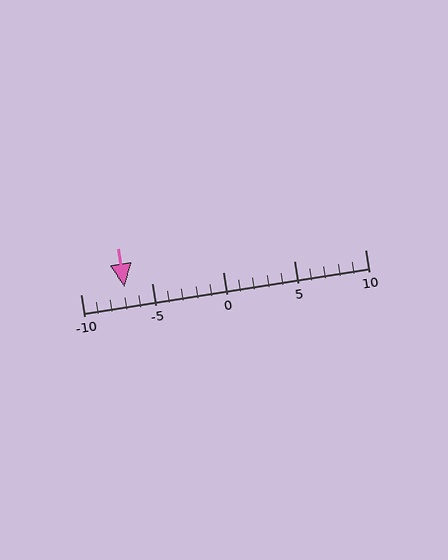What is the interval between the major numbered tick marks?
The major tick marks are spaced 5 units apart.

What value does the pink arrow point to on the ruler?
The pink arrow points to approximately -7.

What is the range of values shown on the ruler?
The ruler shows values from -10 to 10.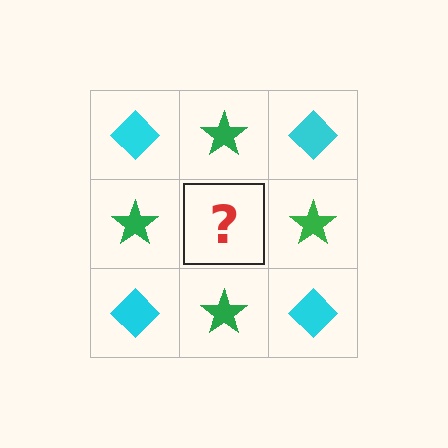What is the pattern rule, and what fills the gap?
The rule is that it alternates cyan diamond and green star in a checkerboard pattern. The gap should be filled with a cyan diamond.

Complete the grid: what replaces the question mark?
The question mark should be replaced with a cyan diamond.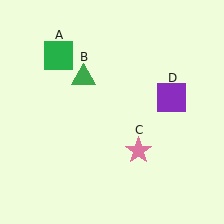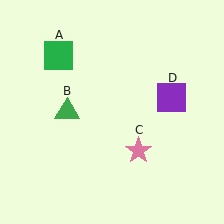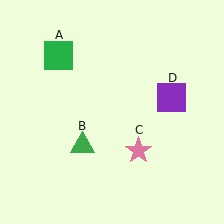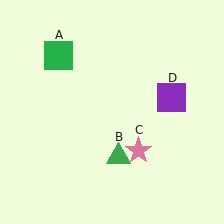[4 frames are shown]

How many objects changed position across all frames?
1 object changed position: green triangle (object B).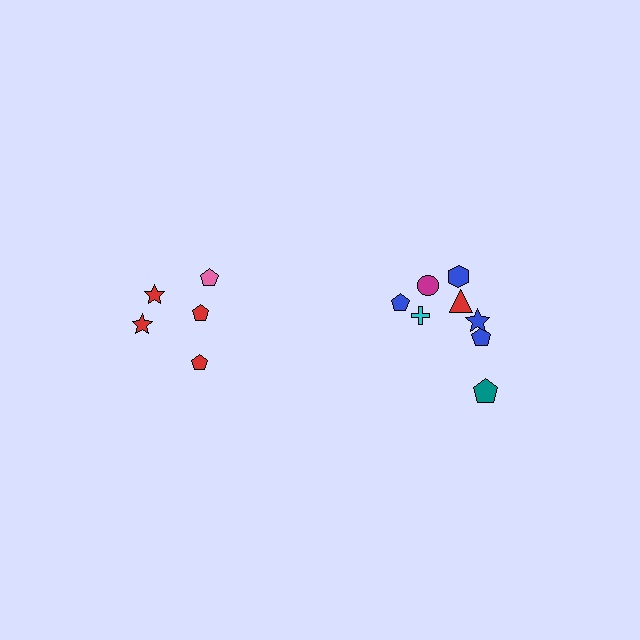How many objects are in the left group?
There are 5 objects.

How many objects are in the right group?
There are 8 objects.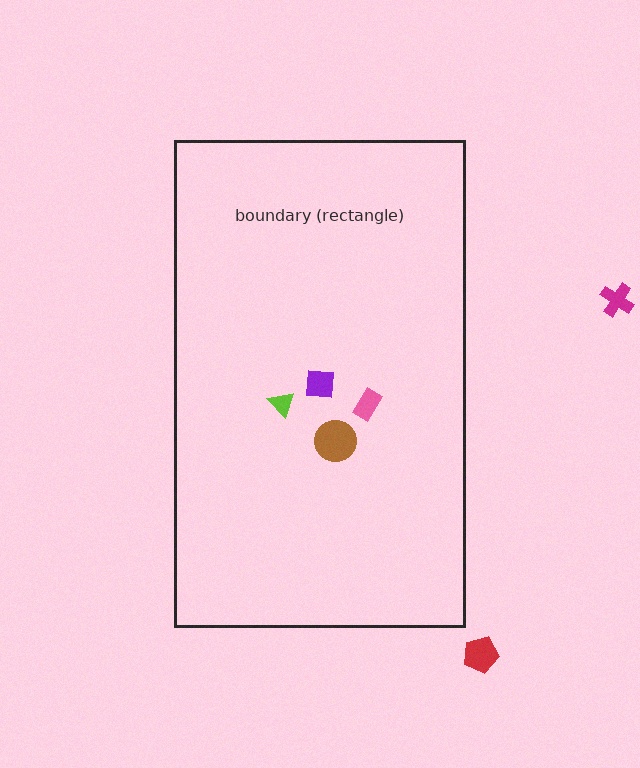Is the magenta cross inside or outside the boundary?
Outside.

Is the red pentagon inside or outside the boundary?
Outside.